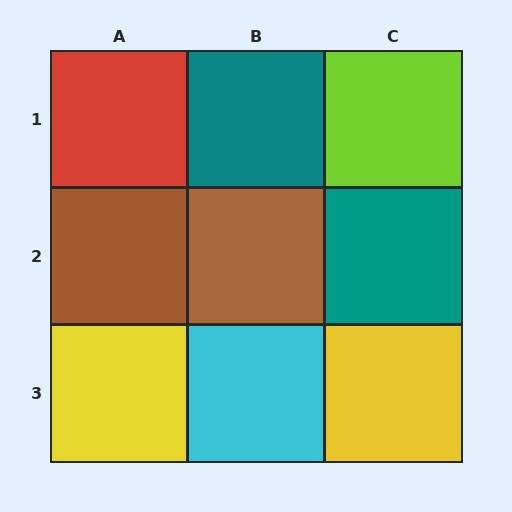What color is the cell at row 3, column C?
Yellow.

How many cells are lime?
1 cell is lime.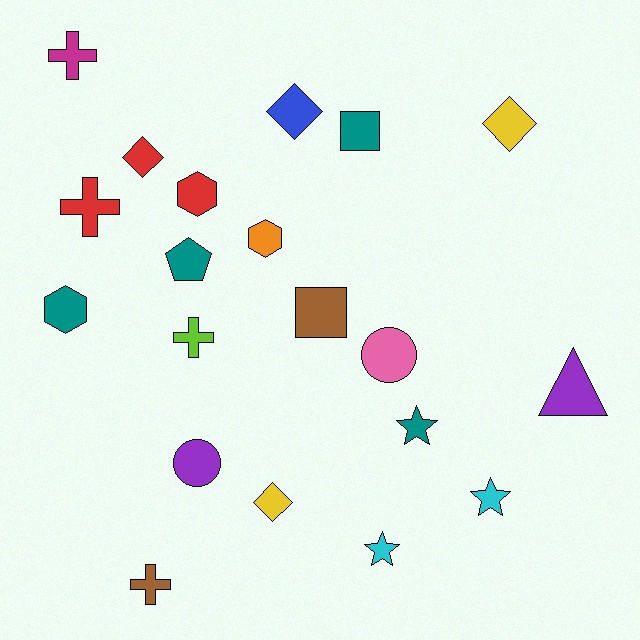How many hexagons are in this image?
There are 3 hexagons.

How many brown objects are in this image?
There are 2 brown objects.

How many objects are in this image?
There are 20 objects.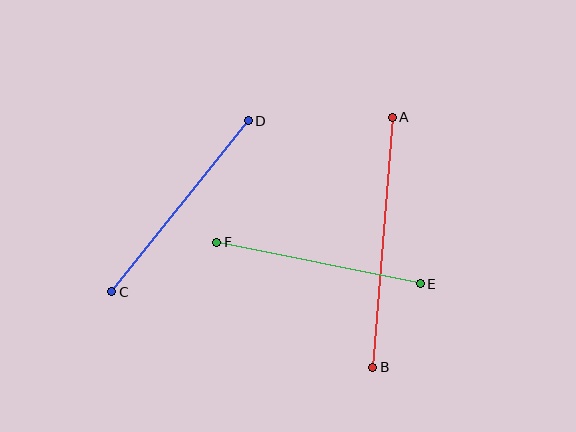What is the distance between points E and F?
The distance is approximately 208 pixels.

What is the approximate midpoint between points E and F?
The midpoint is at approximately (318, 263) pixels.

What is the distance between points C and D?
The distance is approximately 219 pixels.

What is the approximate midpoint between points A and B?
The midpoint is at approximately (383, 242) pixels.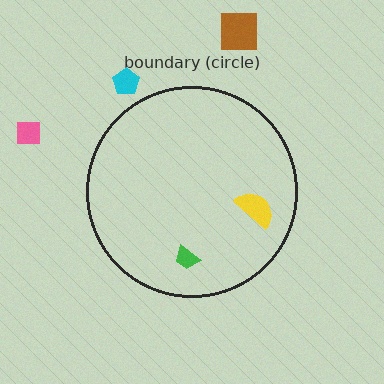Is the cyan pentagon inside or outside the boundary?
Outside.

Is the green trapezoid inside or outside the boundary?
Inside.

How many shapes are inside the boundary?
2 inside, 3 outside.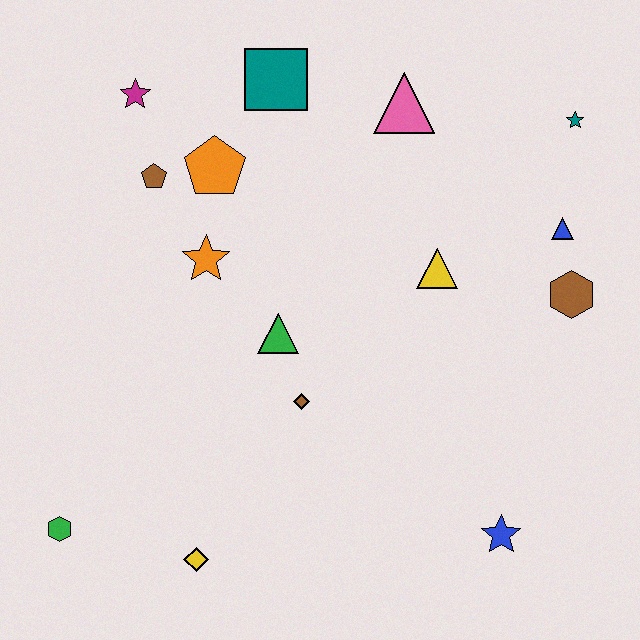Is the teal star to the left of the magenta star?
No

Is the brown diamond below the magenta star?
Yes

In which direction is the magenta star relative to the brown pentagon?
The magenta star is above the brown pentagon.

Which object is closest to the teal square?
The orange pentagon is closest to the teal square.